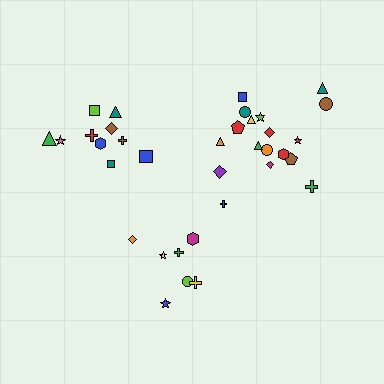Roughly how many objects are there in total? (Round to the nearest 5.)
Roughly 35 objects in total.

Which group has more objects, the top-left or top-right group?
The top-right group.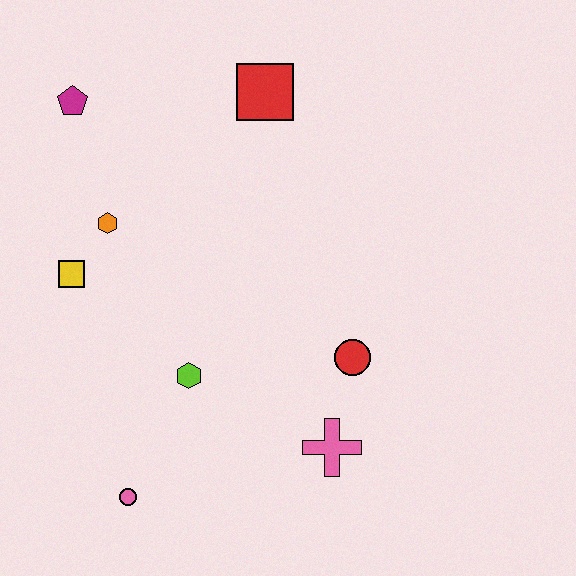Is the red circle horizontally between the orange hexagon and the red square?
No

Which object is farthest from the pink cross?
The magenta pentagon is farthest from the pink cross.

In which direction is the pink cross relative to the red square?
The pink cross is below the red square.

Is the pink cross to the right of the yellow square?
Yes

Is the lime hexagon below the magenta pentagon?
Yes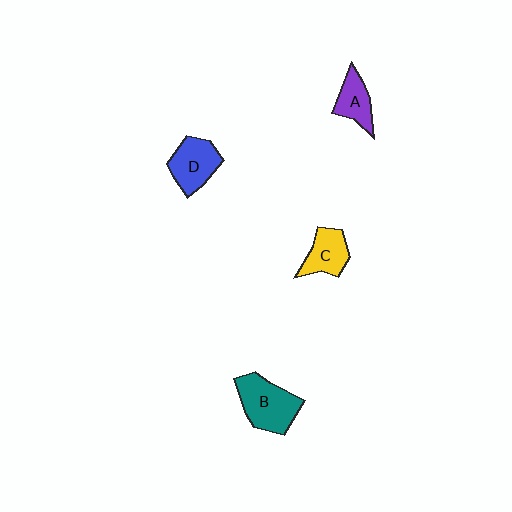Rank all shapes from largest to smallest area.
From largest to smallest: B (teal), D (blue), C (yellow), A (purple).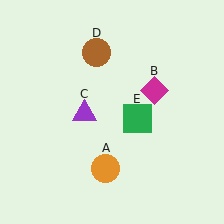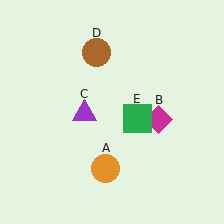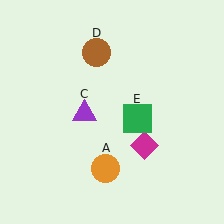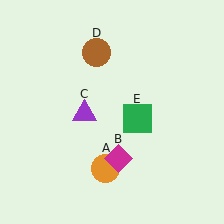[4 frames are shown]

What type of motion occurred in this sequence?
The magenta diamond (object B) rotated clockwise around the center of the scene.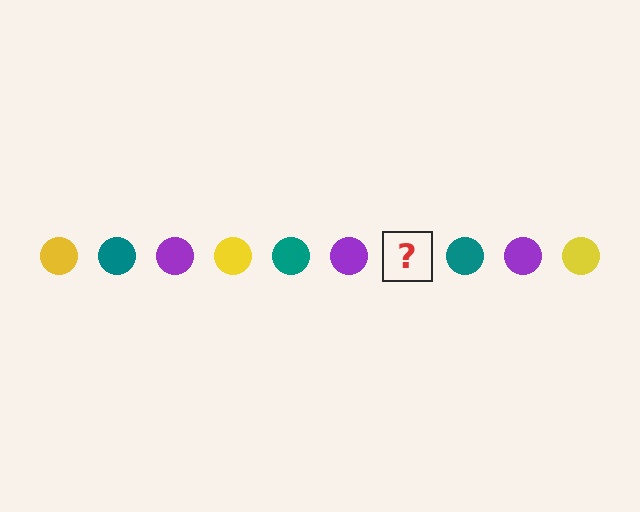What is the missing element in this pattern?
The missing element is a yellow circle.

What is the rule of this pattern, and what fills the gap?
The rule is that the pattern cycles through yellow, teal, purple circles. The gap should be filled with a yellow circle.